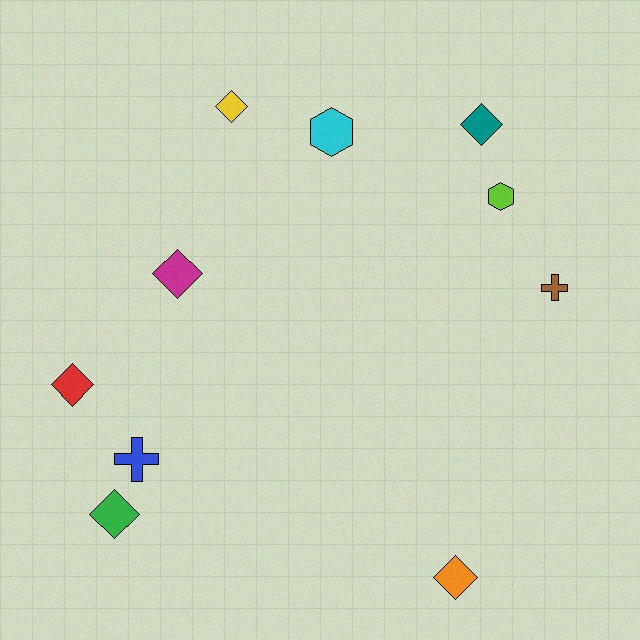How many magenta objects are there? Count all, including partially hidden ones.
There is 1 magenta object.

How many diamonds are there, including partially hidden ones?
There are 6 diamonds.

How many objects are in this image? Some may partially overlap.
There are 10 objects.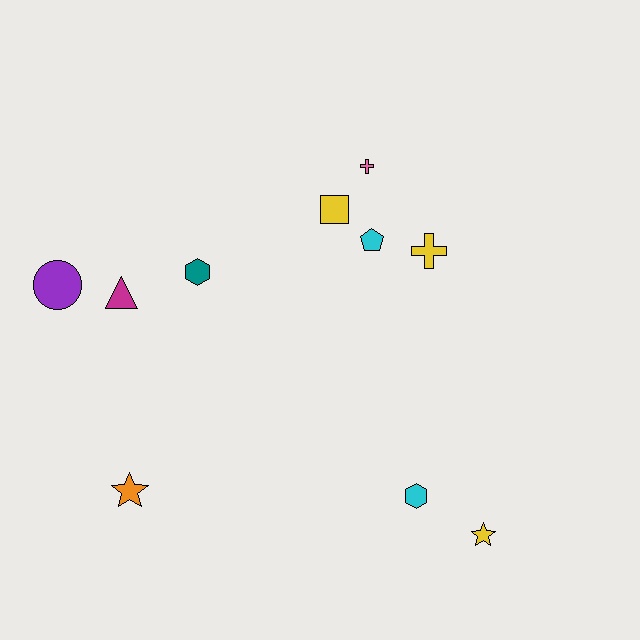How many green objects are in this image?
There are no green objects.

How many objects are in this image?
There are 10 objects.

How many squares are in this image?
There is 1 square.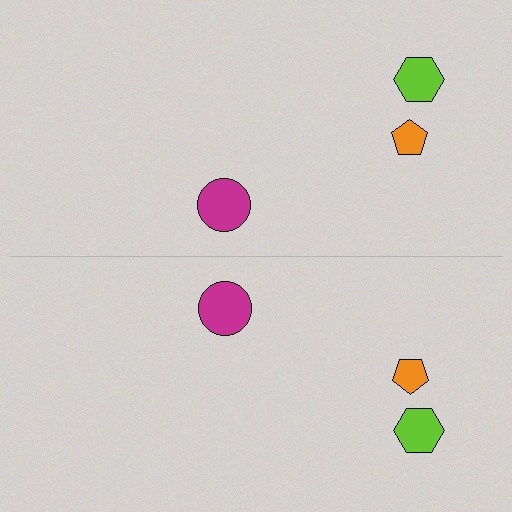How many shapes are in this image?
There are 6 shapes in this image.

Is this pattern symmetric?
Yes, this pattern has bilateral (reflection) symmetry.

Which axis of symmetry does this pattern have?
The pattern has a horizontal axis of symmetry running through the center of the image.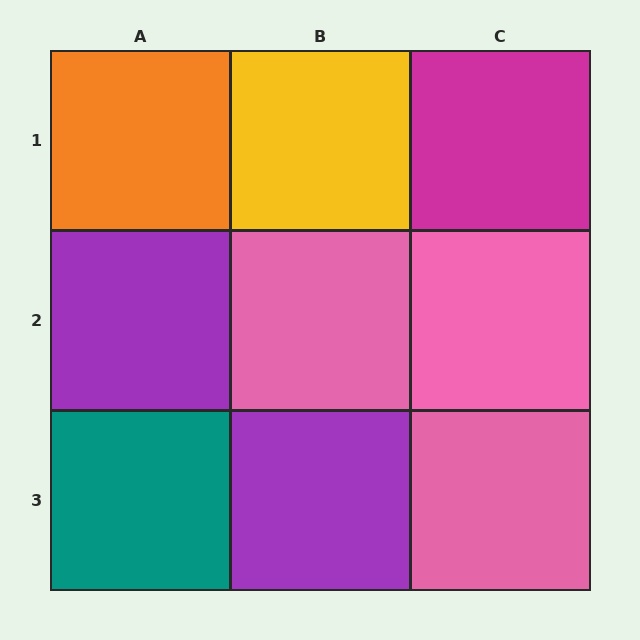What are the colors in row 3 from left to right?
Teal, purple, pink.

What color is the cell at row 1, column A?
Orange.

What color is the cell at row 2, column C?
Pink.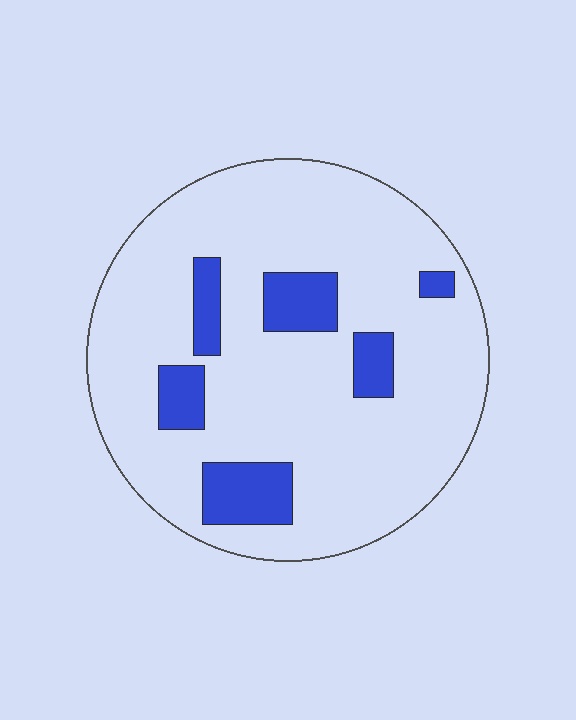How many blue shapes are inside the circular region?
6.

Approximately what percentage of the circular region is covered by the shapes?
Approximately 15%.